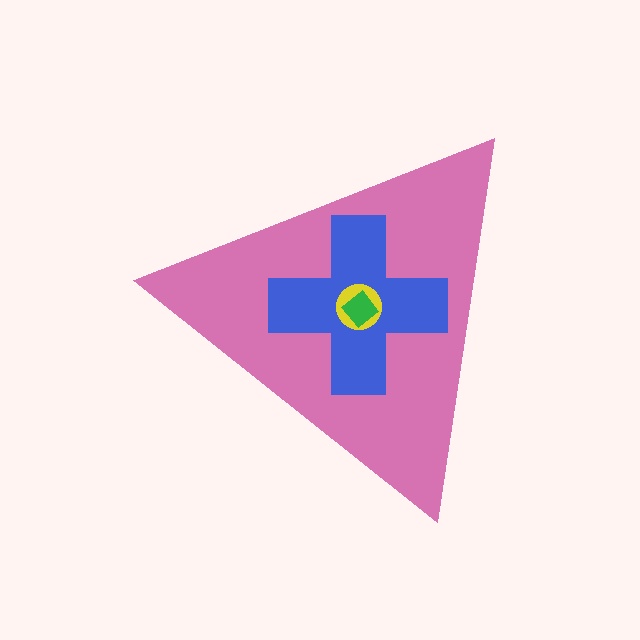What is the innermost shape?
The green diamond.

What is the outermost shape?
The pink triangle.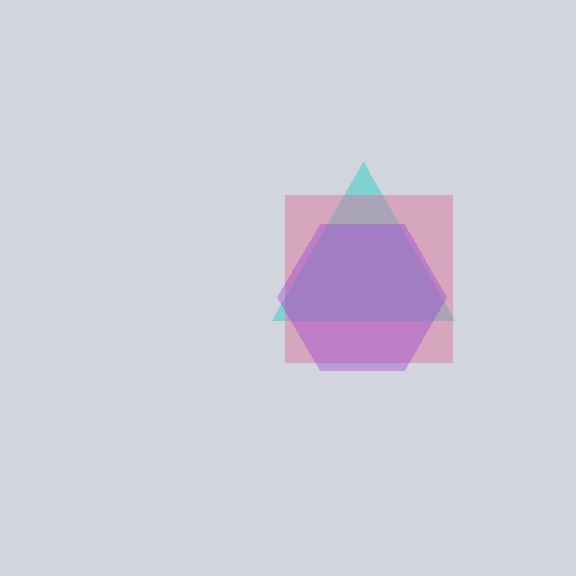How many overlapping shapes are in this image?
There are 3 overlapping shapes in the image.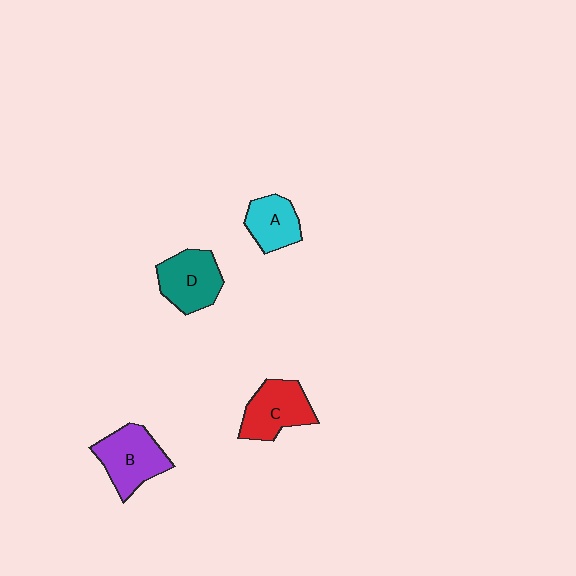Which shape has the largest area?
Shape B (purple).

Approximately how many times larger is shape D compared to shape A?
Approximately 1.3 times.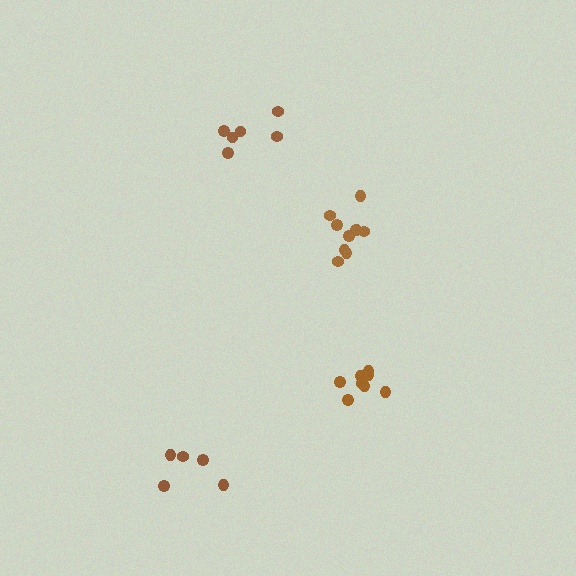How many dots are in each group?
Group 1: 5 dots, Group 2: 8 dots, Group 3: 10 dots, Group 4: 6 dots (29 total).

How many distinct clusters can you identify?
There are 4 distinct clusters.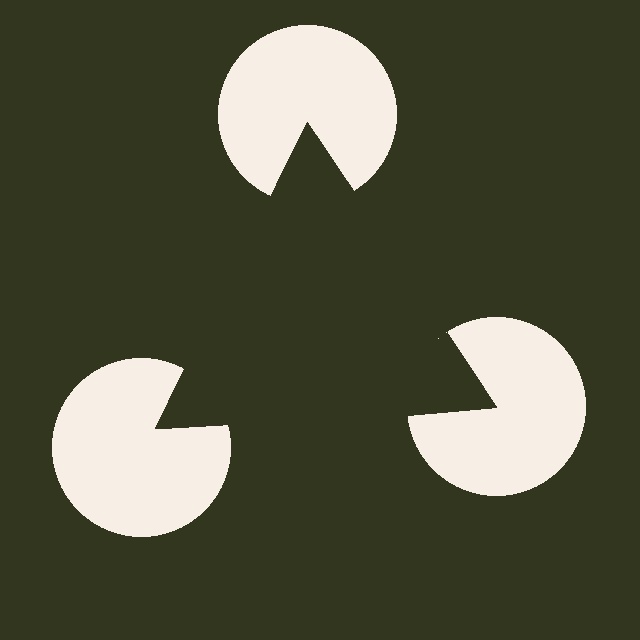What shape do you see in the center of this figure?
An illusory triangle — its edges are inferred from the aligned wedge cuts in the pac-man discs, not physically drawn.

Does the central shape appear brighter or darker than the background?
It typically appears slightly darker than the background, even though no actual brightness change is drawn.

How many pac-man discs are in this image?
There are 3 — one at each vertex of the illusory triangle.